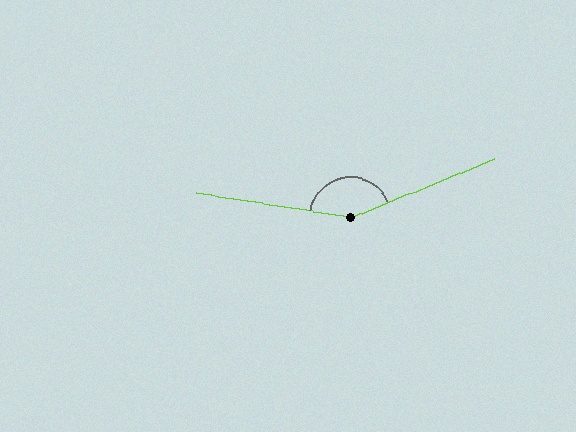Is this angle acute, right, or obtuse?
It is obtuse.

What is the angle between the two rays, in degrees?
Approximately 149 degrees.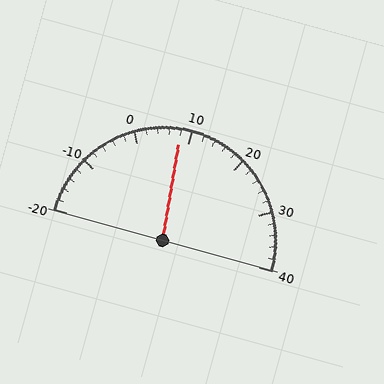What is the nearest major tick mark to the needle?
The nearest major tick mark is 10.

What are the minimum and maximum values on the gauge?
The gauge ranges from -20 to 40.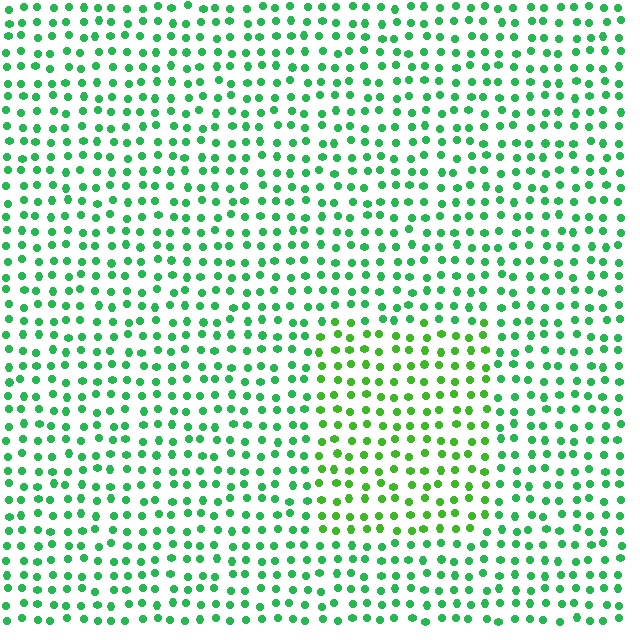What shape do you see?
I see a rectangle.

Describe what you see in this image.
The image is filled with small green elements in a uniform arrangement. A rectangle-shaped region is visible where the elements are tinted to a slightly different hue, forming a subtle color boundary.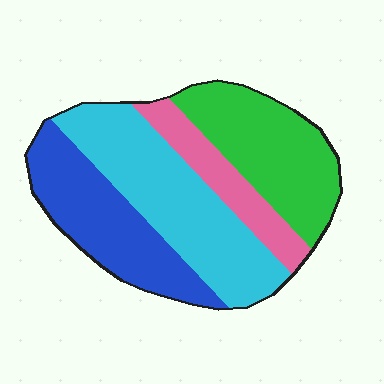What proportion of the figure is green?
Green covers 27% of the figure.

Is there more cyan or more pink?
Cyan.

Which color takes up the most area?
Cyan, at roughly 35%.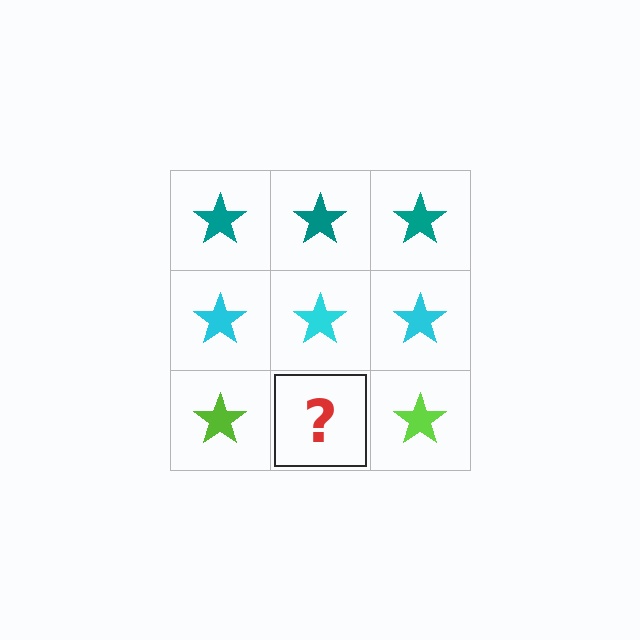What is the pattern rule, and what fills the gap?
The rule is that each row has a consistent color. The gap should be filled with a lime star.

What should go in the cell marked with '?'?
The missing cell should contain a lime star.